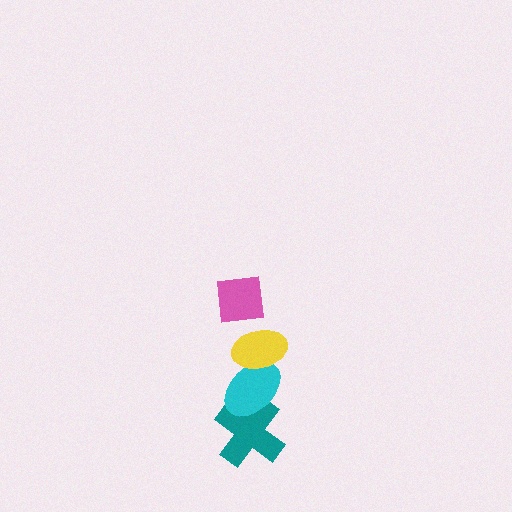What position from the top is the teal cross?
The teal cross is 4th from the top.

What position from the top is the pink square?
The pink square is 1st from the top.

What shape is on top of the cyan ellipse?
The yellow ellipse is on top of the cyan ellipse.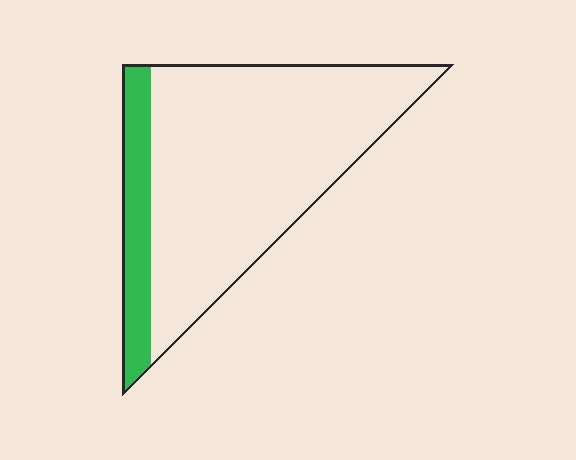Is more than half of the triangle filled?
No.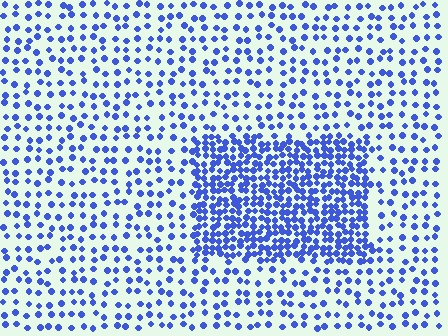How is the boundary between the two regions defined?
The boundary is defined by a change in element density (approximately 2.5x ratio). All elements are the same color, size, and shape.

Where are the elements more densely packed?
The elements are more densely packed inside the rectangle boundary.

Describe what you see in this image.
The image contains small blue elements arranged at two different densities. A rectangle-shaped region is visible where the elements are more densely packed than the surrounding area.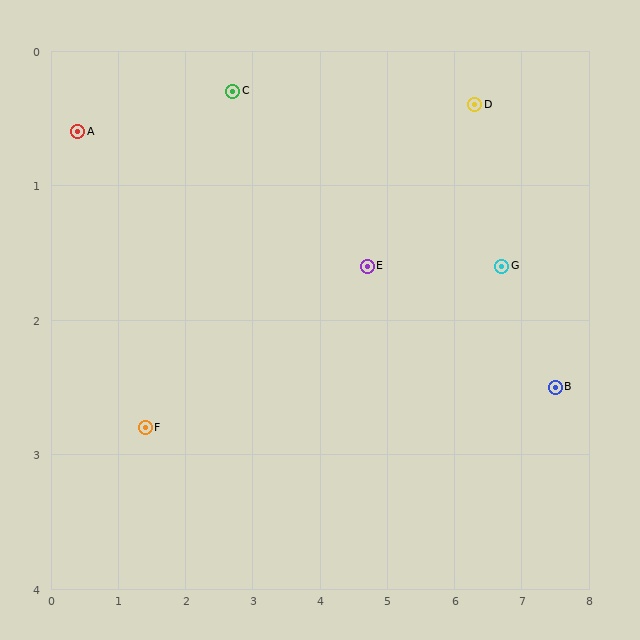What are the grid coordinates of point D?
Point D is at approximately (6.3, 0.4).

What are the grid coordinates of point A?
Point A is at approximately (0.4, 0.6).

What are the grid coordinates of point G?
Point G is at approximately (6.7, 1.6).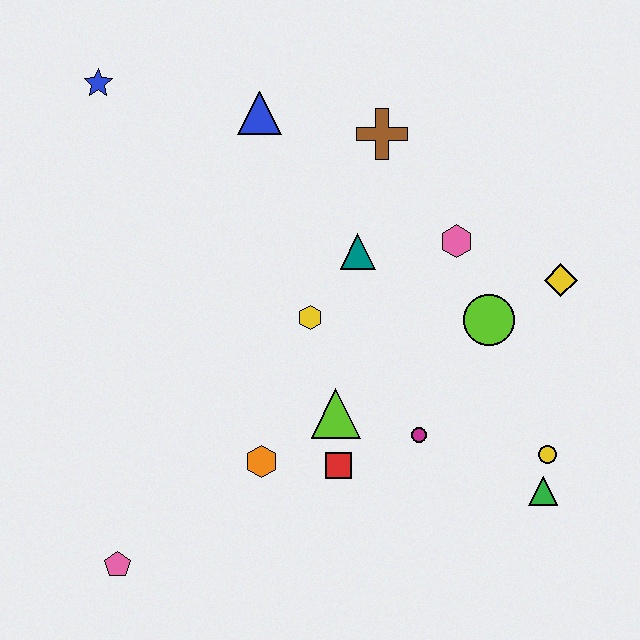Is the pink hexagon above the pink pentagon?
Yes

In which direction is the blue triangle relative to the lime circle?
The blue triangle is to the left of the lime circle.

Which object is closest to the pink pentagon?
The orange hexagon is closest to the pink pentagon.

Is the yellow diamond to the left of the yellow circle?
No